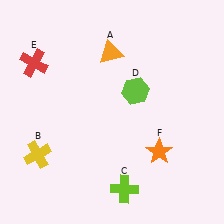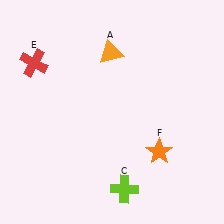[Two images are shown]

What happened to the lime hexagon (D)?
The lime hexagon (D) was removed in Image 2. It was in the top-right area of Image 1.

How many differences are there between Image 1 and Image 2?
There are 2 differences between the two images.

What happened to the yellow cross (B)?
The yellow cross (B) was removed in Image 2. It was in the bottom-left area of Image 1.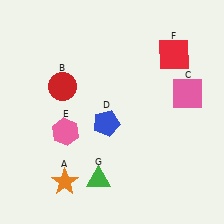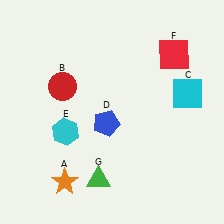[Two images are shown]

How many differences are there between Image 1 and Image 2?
There are 2 differences between the two images.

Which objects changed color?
C changed from pink to cyan. E changed from pink to cyan.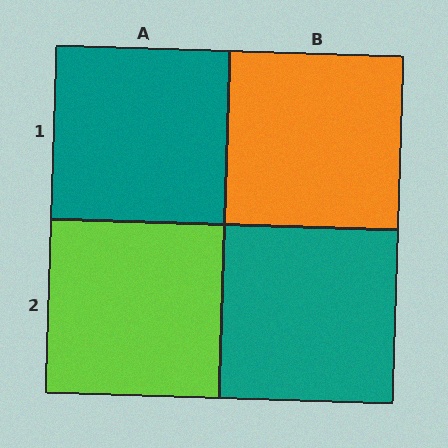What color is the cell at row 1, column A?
Teal.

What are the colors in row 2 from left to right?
Lime, teal.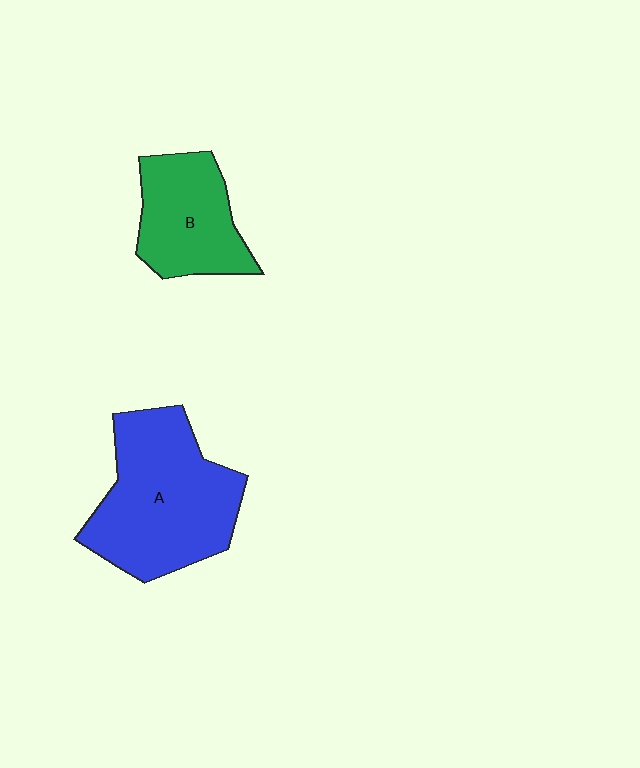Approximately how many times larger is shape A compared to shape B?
Approximately 1.6 times.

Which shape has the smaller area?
Shape B (green).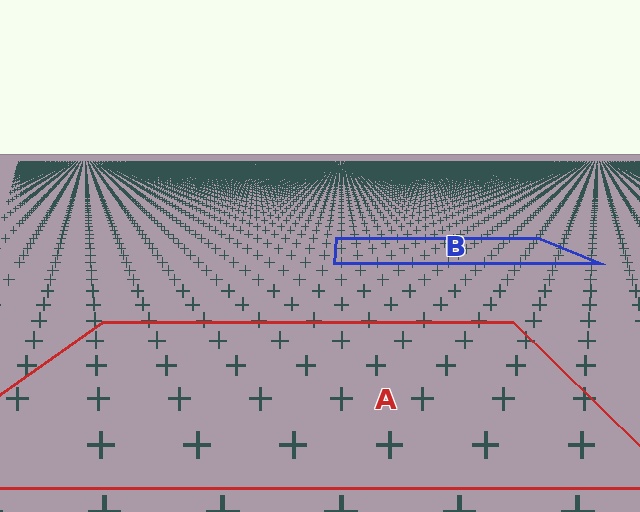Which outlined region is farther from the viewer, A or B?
Region B is farther from the viewer — the texture elements inside it appear smaller and more densely packed.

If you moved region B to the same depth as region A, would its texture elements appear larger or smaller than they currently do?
They would appear larger. At a closer depth, the same texture elements are projected at a bigger on-screen size.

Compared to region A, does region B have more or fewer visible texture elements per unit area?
Region B has more texture elements per unit area — they are packed more densely because it is farther away.